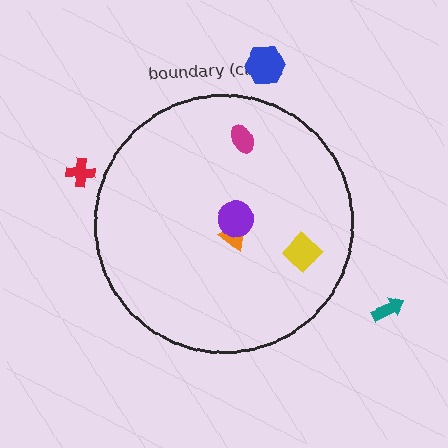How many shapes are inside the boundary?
4 inside, 3 outside.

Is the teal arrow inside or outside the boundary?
Outside.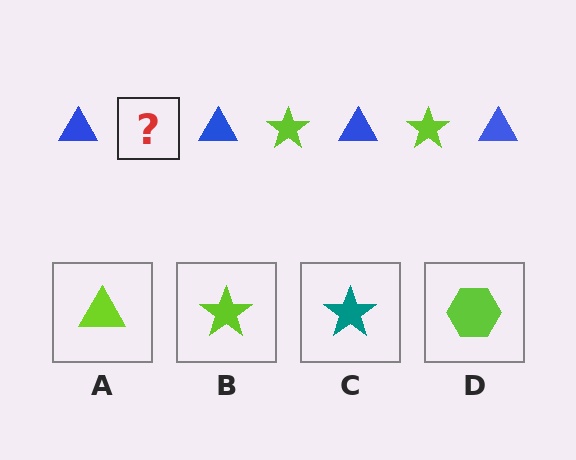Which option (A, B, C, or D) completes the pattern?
B.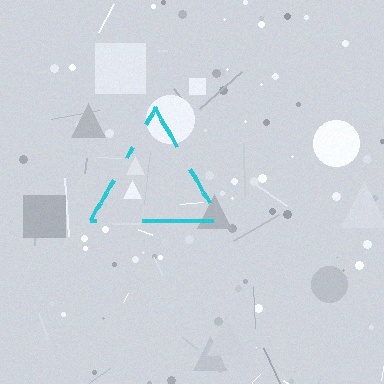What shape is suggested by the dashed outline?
The dashed outline suggests a triangle.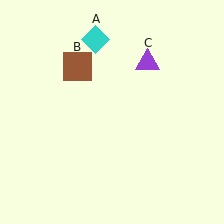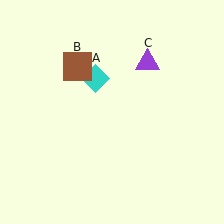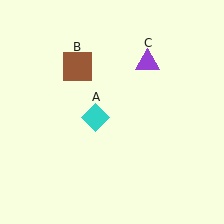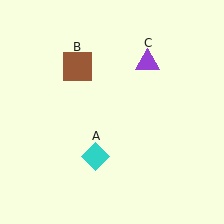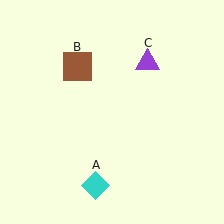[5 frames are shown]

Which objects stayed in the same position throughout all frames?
Brown square (object B) and purple triangle (object C) remained stationary.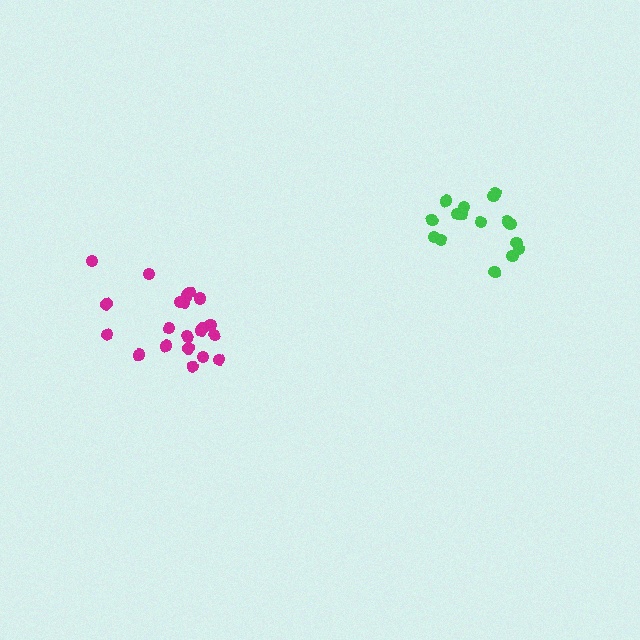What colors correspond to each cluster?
The clusters are colored: magenta, green.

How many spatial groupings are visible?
There are 2 spatial groupings.